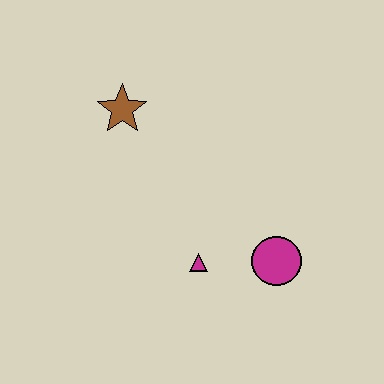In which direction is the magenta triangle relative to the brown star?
The magenta triangle is below the brown star.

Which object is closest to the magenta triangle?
The magenta circle is closest to the magenta triangle.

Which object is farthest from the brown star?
The magenta circle is farthest from the brown star.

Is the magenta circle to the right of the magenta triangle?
Yes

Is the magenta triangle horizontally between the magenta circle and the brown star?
Yes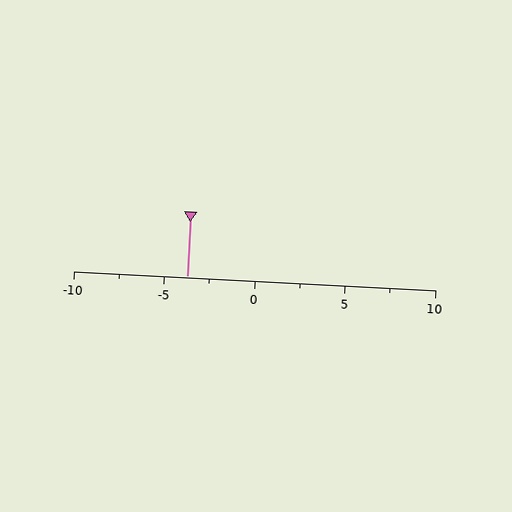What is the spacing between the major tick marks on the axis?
The major ticks are spaced 5 apart.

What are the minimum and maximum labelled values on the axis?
The axis runs from -10 to 10.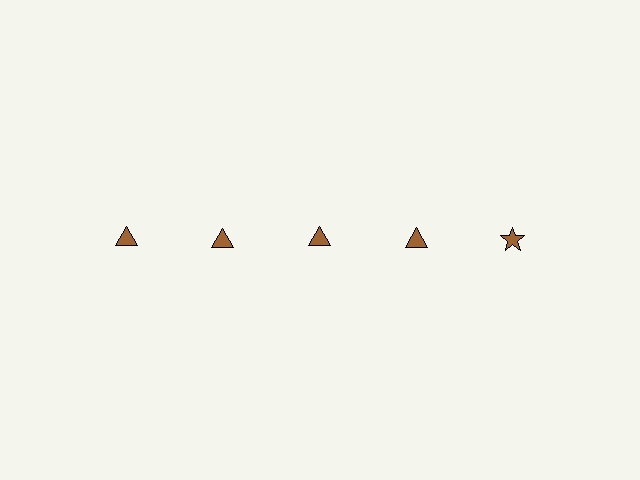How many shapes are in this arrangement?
There are 5 shapes arranged in a grid pattern.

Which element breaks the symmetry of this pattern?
The brown star in the top row, rightmost column breaks the symmetry. All other shapes are brown triangles.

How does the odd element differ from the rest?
It has a different shape: star instead of triangle.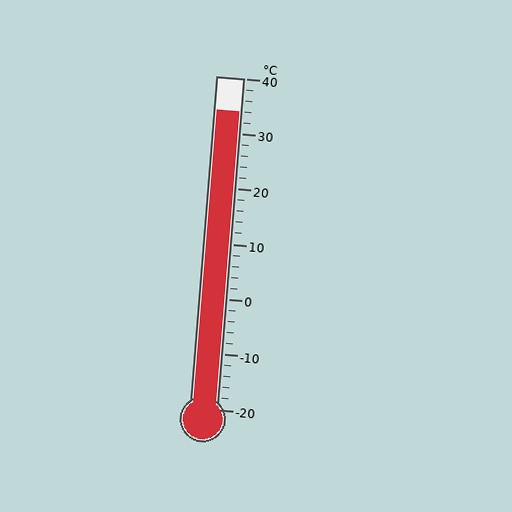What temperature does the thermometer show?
The thermometer shows approximately 34°C.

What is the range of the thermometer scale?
The thermometer scale ranges from -20°C to 40°C.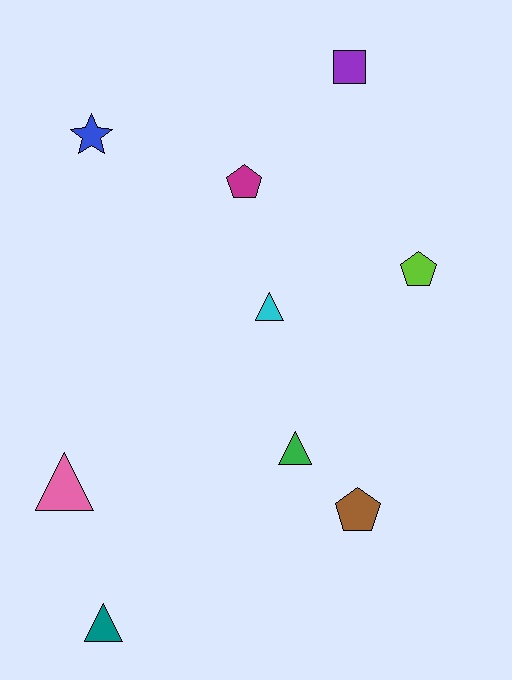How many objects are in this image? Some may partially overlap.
There are 9 objects.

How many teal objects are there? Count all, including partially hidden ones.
There is 1 teal object.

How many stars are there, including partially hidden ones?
There is 1 star.